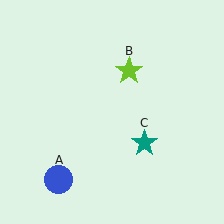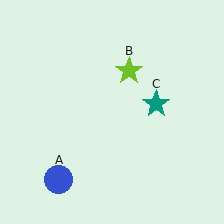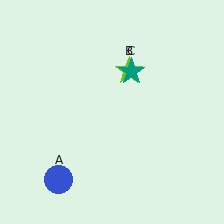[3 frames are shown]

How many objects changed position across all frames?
1 object changed position: teal star (object C).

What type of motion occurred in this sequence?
The teal star (object C) rotated counterclockwise around the center of the scene.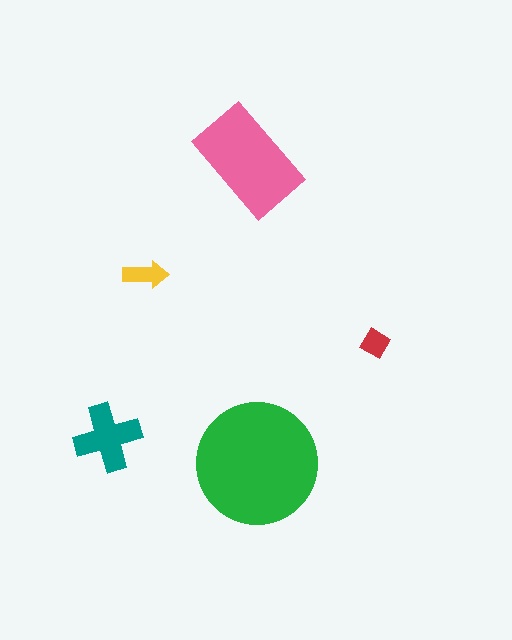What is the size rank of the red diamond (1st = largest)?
5th.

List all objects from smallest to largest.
The red diamond, the yellow arrow, the teal cross, the pink rectangle, the green circle.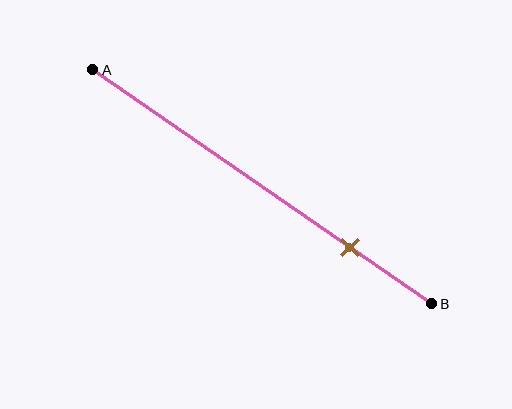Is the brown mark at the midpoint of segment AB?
No, the mark is at about 75% from A, not at the 50% midpoint.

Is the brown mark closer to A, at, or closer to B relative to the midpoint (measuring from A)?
The brown mark is closer to point B than the midpoint of segment AB.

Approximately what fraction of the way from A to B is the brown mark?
The brown mark is approximately 75% of the way from A to B.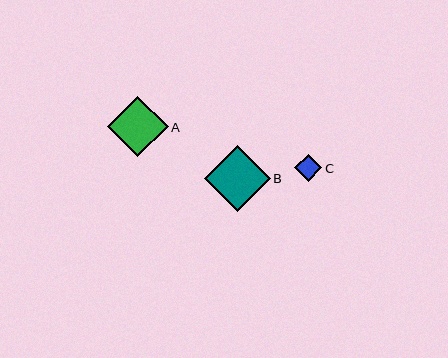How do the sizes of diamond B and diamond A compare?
Diamond B and diamond A are approximately the same size.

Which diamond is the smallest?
Diamond C is the smallest with a size of approximately 27 pixels.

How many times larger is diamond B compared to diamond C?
Diamond B is approximately 2.4 times the size of diamond C.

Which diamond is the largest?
Diamond B is the largest with a size of approximately 66 pixels.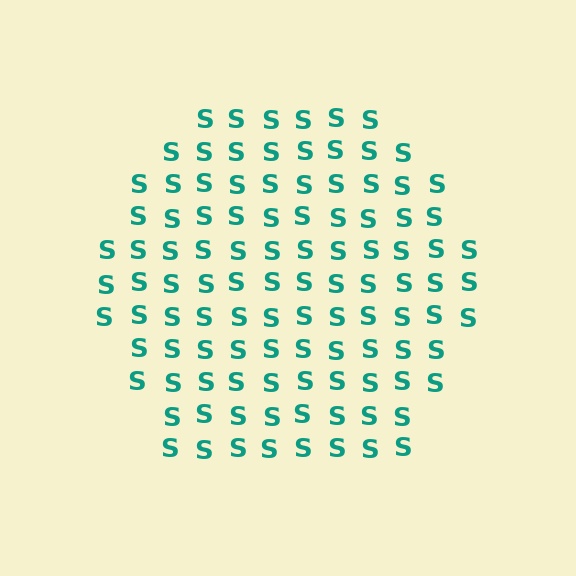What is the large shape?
The large shape is a hexagon.